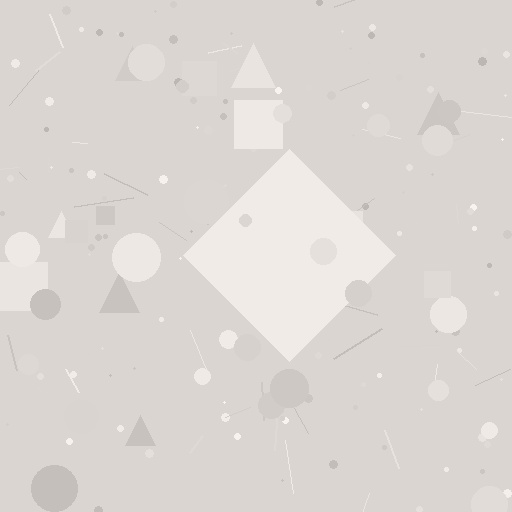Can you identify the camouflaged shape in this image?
The camouflaged shape is a diamond.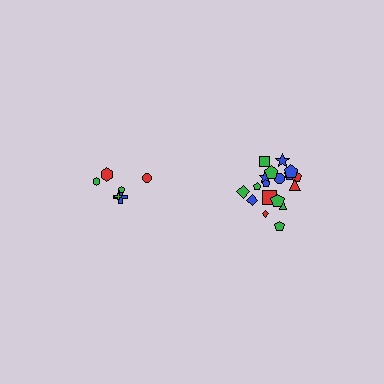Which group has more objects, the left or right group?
The right group.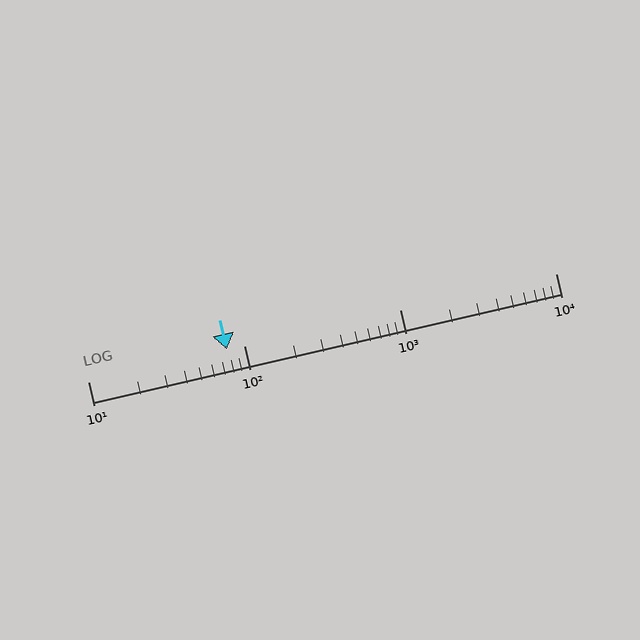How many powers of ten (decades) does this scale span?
The scale spans 3 decades, from 10 to 10000.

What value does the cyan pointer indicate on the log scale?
The pointer indicates approximately 78.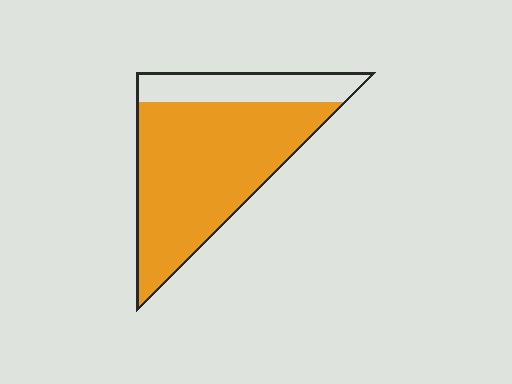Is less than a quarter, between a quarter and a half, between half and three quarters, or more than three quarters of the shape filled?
More than three quarters.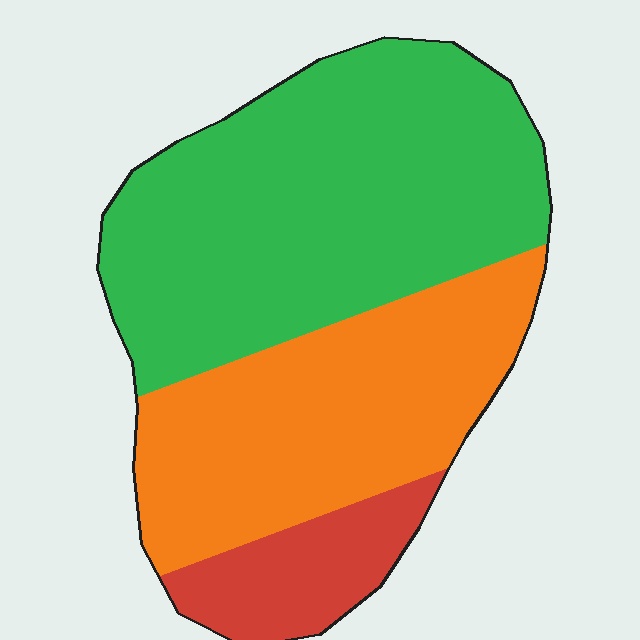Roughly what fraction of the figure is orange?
Orange takes up about three eighths (3/8) of the figure.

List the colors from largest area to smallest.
From largest to smallest: green, orange, red.